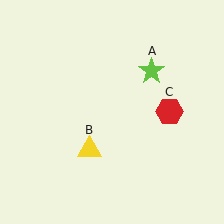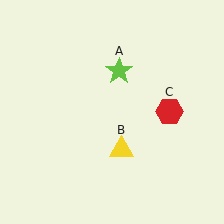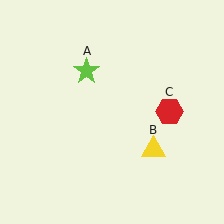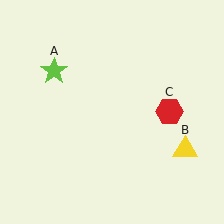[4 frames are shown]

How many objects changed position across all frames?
2 objects changed position: lime star (object A), yellow triangle (object B).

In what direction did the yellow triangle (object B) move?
The yellow triangle (object B) moved right.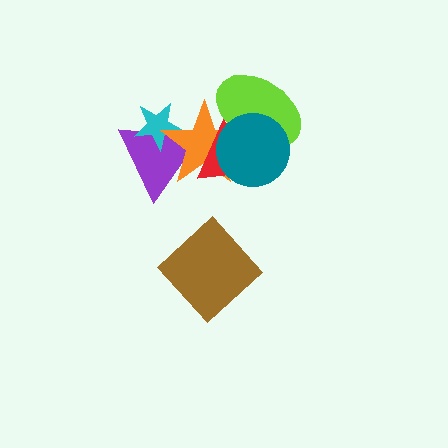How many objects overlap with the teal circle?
3 objects overlap with the teal circle.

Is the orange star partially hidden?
Yes, it is partially covered by another shape.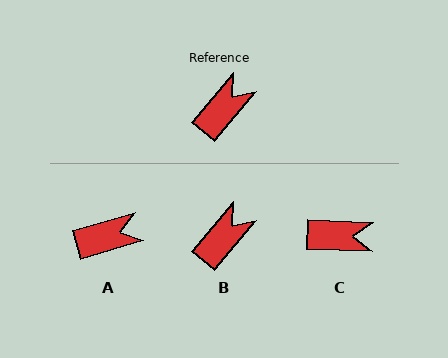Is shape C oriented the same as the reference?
No, it is off by about 52 degrees.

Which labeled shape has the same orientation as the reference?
B.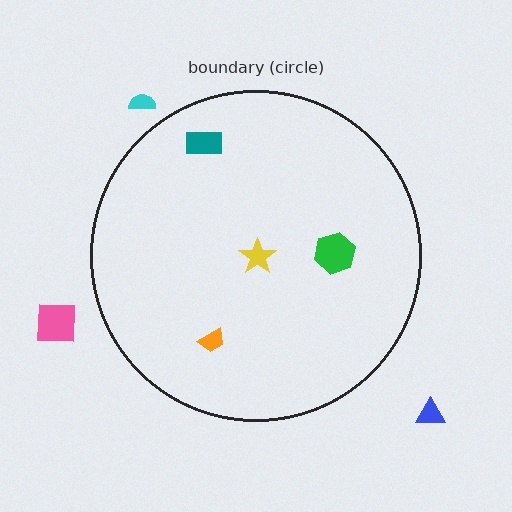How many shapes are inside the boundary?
4 inside, 3 outside.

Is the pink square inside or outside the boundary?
Outside.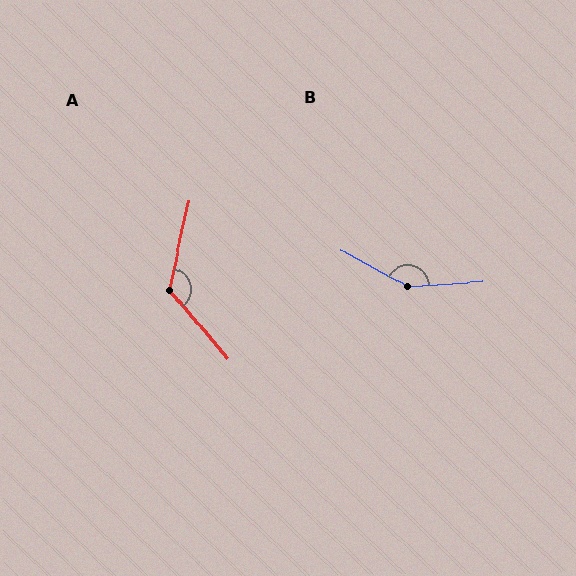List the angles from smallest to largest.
A (127°), B (147°).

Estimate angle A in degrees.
Approximately 127 degrees.